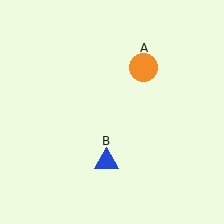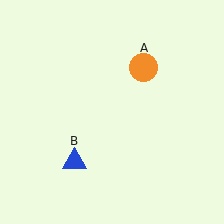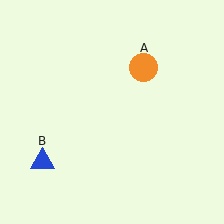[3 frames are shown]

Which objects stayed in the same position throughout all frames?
Orange circle (object A) remained stationary.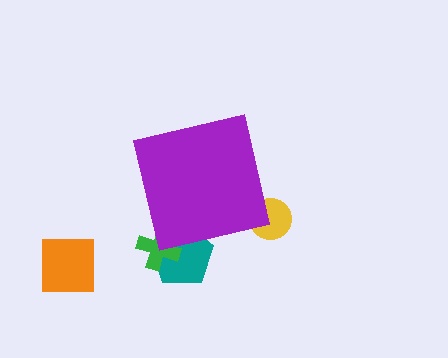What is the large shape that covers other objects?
A purple square.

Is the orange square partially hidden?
No, the orange square is fully visible.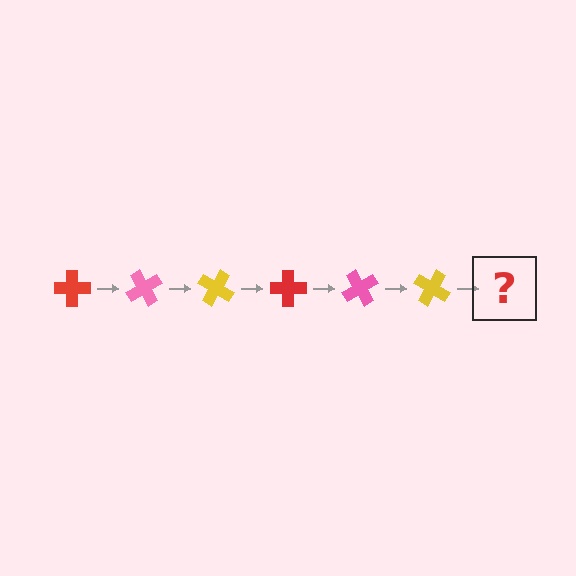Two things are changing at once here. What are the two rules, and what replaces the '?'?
The two rules are that it rotates 60 degrees each step and the color cycles through red, pink, and yellow. The '?' should be a red cross, rotated 360 degrees from the start.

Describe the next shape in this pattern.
It should be a red cross, rotated 360 degrees from the start.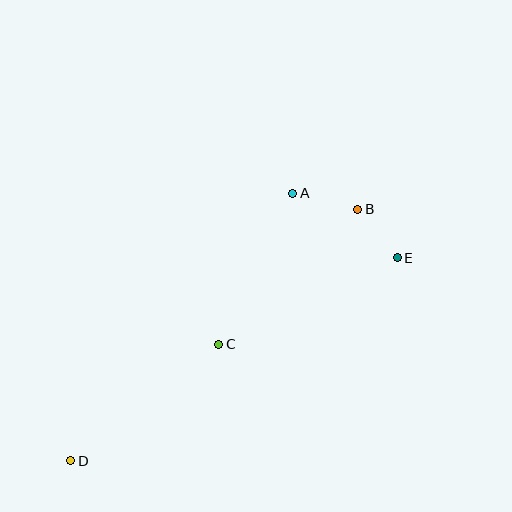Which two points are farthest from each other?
Points D and E are farthest from each other.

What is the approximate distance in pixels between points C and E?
The distance between C and E is approximately 199 pixels.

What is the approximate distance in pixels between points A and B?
The distance between A and B is approximately 67 pixels.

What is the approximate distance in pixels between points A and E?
The distance between A and E is approximately 123 pixels.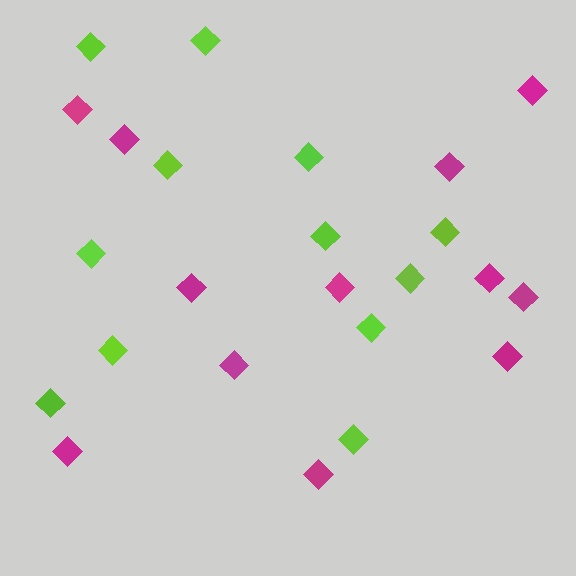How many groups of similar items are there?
There are 2 groups: one group of lime diamonds (12) and one group of magenta diamonds (12).